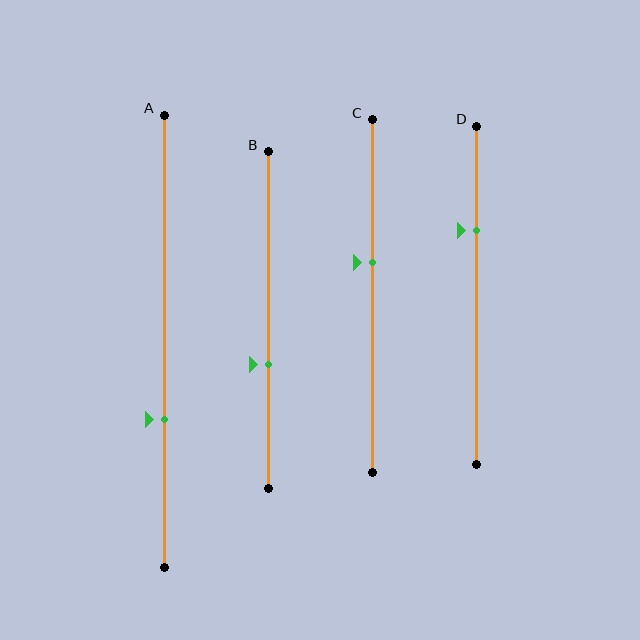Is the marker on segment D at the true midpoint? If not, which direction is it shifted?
No, the marker on segment D is shifted upward by about 19% of the segment length.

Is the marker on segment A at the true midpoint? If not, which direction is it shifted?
No, the marker on segment A is shifted downward by about 17% of the segment length.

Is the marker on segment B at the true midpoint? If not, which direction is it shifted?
No, the marker on segment B is shifted downward by about 13% of the segment length.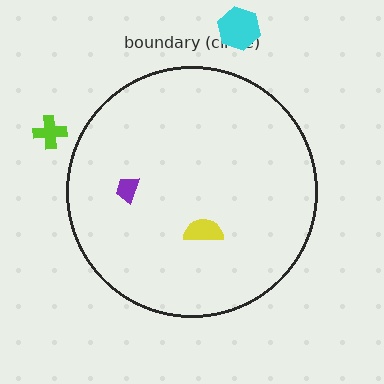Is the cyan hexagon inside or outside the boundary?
Outside.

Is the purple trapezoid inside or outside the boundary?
Inside.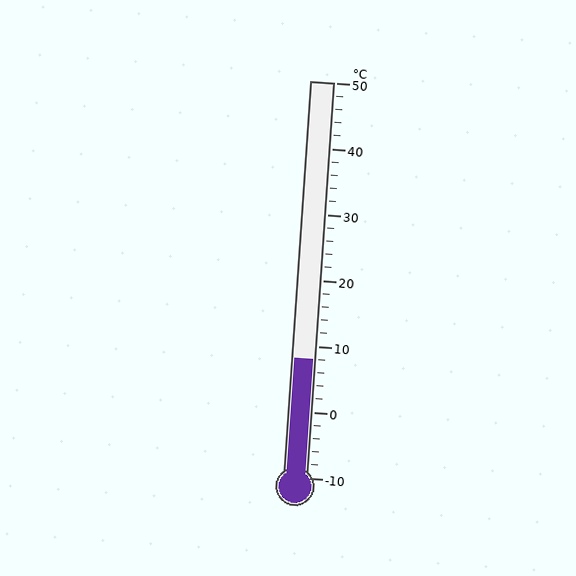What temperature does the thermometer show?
The thermometer shows approximately 8°C.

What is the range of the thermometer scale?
The thermometer scale ranges from -10°C to 50°C.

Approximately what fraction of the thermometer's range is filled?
The thermometer is filled to approximately 30% of its range.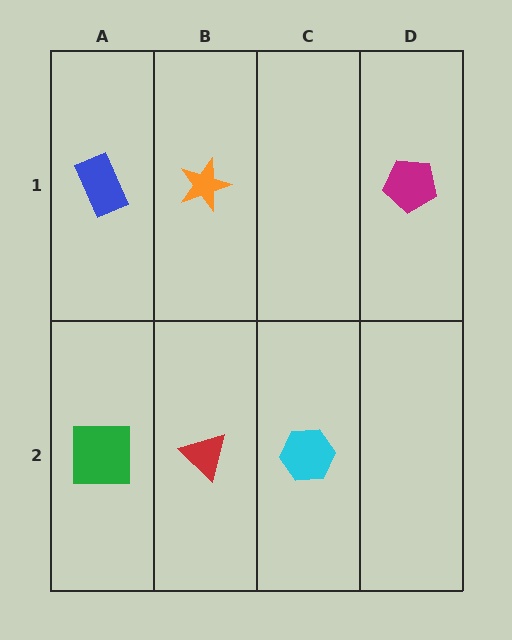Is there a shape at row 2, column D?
No, that cell is empty.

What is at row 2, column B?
A red triangle.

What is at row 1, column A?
A blue rectangle.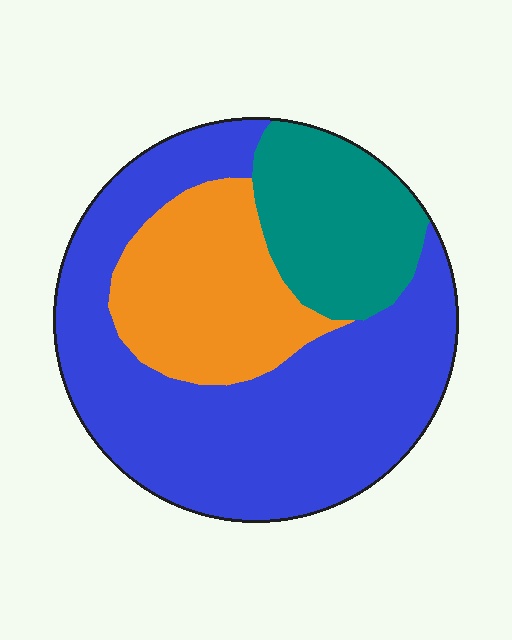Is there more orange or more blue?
Blue.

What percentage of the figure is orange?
Orange covers about 25% of the figure.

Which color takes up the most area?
Blue, at roughly 55%.